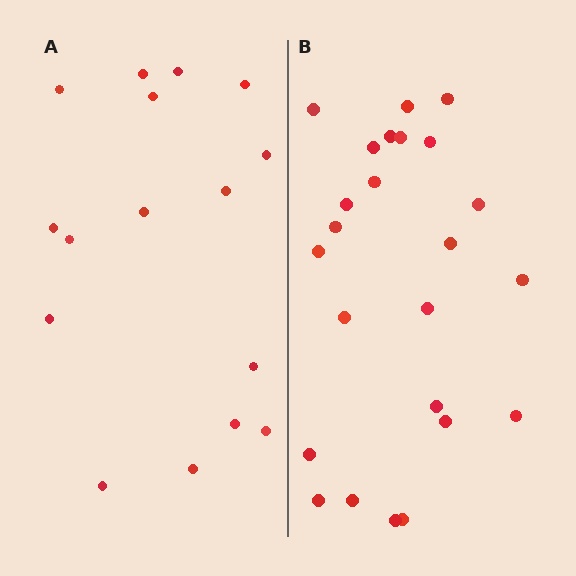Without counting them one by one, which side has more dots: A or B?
Region B (the right region) has more dots.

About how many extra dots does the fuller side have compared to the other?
Region B has roughly 8 or so more dots than region A.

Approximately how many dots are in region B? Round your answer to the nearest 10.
About 20 dots. (The exact count is 24, which rounds to 20.)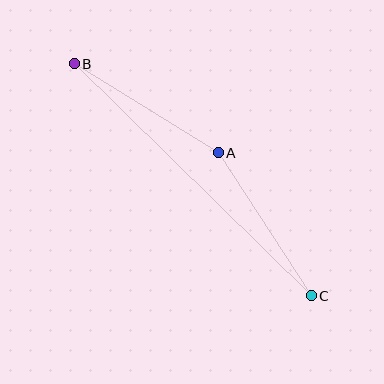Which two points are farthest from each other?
Points B and C are farthest from each other.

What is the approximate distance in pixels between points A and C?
The distance between A and C is approximately 170 pixels.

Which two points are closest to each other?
Points A and B are closest to each other.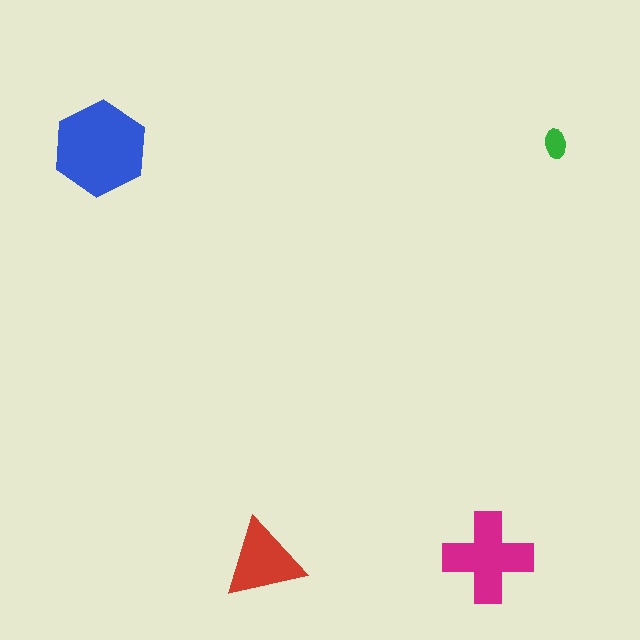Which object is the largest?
The blue hexagon.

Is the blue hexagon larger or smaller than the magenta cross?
Larger.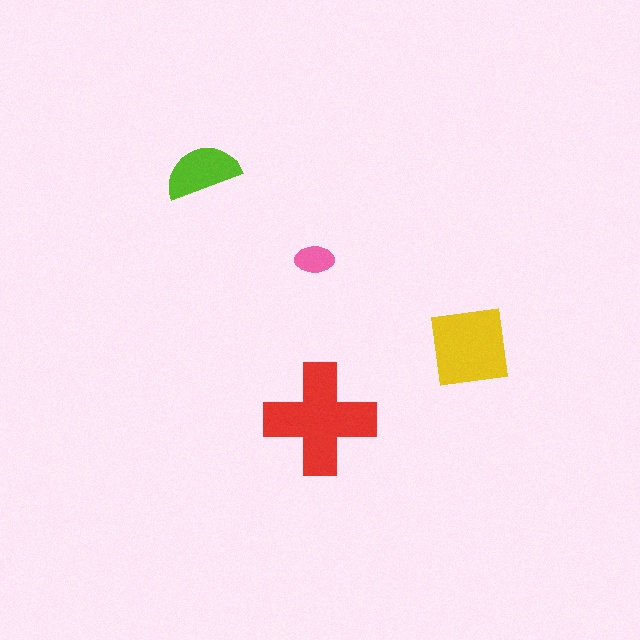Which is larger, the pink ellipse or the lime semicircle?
The lime semicircle.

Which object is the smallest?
The pink ellipse.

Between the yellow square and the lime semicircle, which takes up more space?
The yellow square.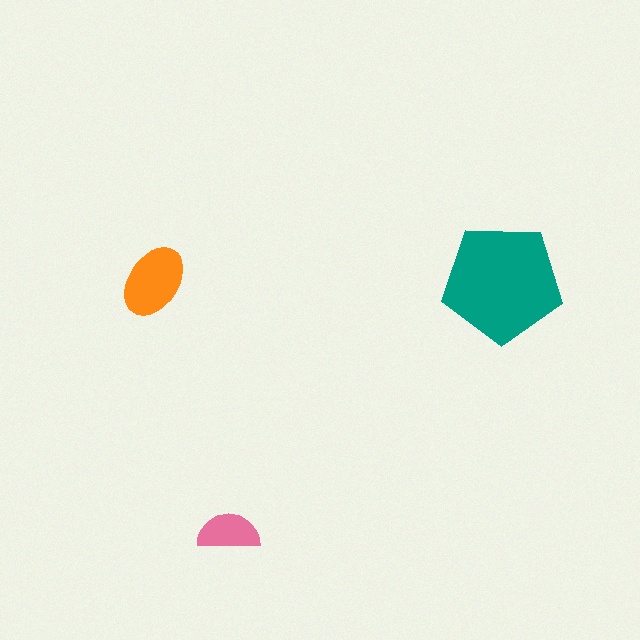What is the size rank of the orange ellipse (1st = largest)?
2nd.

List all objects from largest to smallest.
The teal pentagon, the orange ellipse, the pink semicircle.